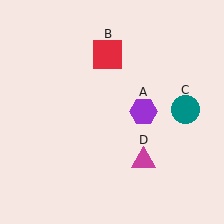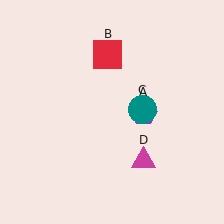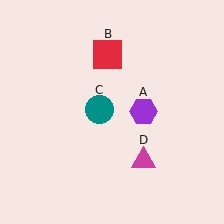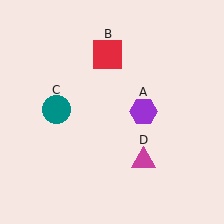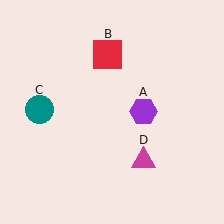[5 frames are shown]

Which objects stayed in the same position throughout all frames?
Purple hexagon (object A) and red square (object B) and magenta triangle (object D) remained stationary.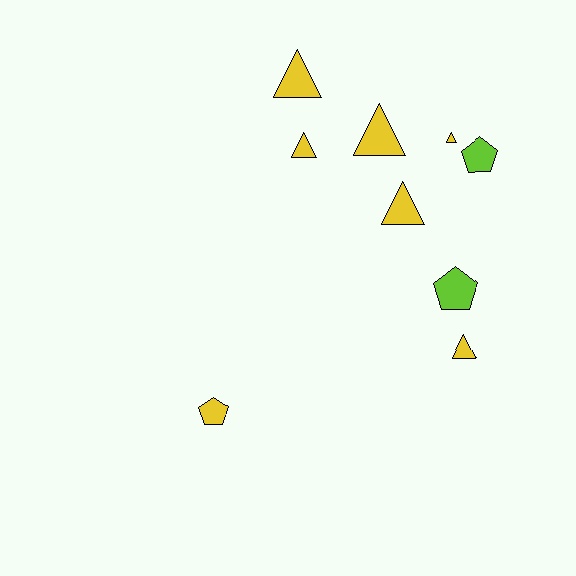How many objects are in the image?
There are 9 objects.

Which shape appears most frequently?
Triangle, with 6 objects.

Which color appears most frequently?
Yellow, with 7 objects.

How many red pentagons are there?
There are no red pentagons.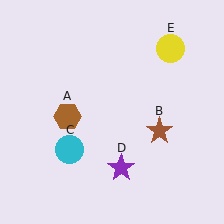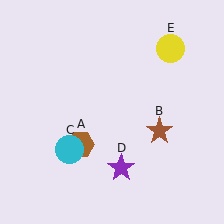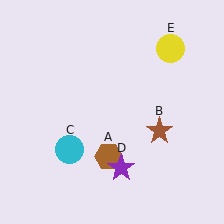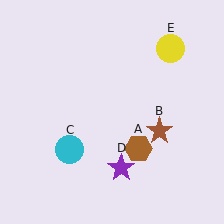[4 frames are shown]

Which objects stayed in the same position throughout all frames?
Brown star (object B) and cyan circle (object C) and purple star (object D) and yellow circle (object E) remained stationary.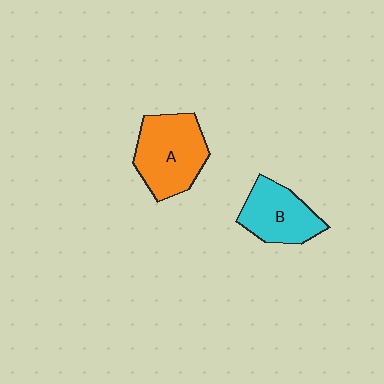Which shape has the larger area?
Shape A (orange).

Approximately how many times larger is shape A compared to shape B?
Approximately 1.3 times.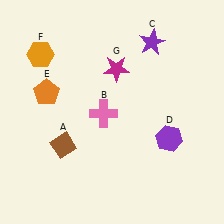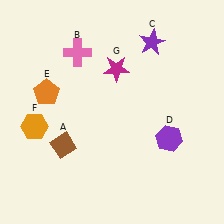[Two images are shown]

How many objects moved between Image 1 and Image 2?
2 objects moved between the two images.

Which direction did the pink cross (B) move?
The pink cross (B) moved up.